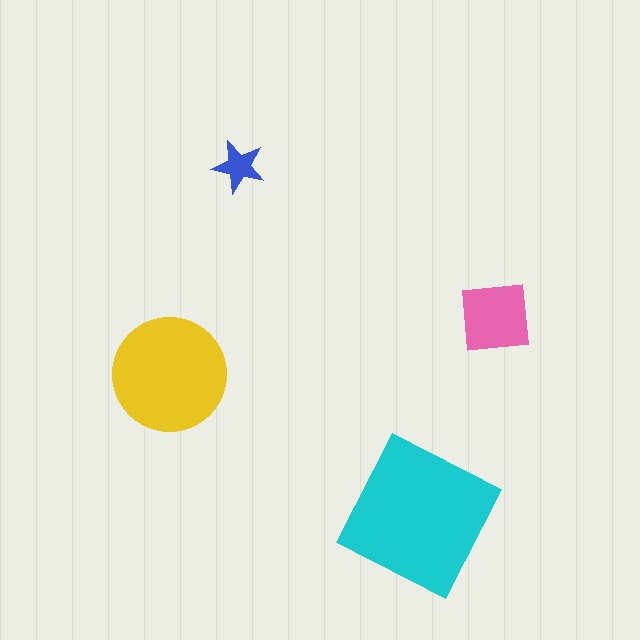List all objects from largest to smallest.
The cyan square, the yellow circle, the pink square, the blue star.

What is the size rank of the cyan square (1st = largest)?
1st.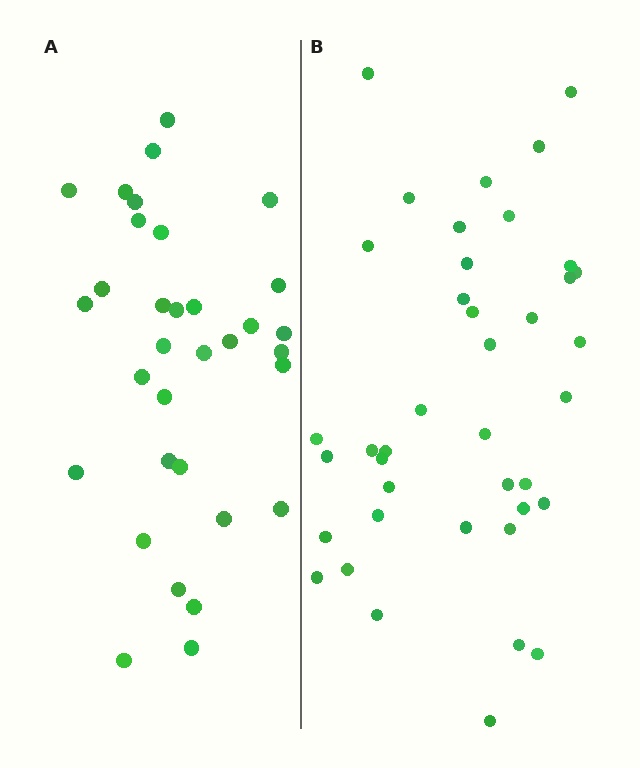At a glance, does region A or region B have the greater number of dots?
Region B (the right region) has more dots.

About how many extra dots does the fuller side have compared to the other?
Region B has roughly 8 or so more dots than region A.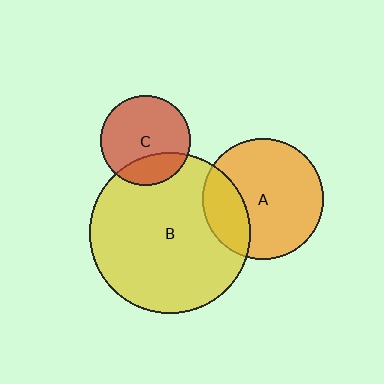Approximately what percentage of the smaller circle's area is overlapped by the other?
Approximately 25%.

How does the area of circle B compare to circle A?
Approximately 1.8 times.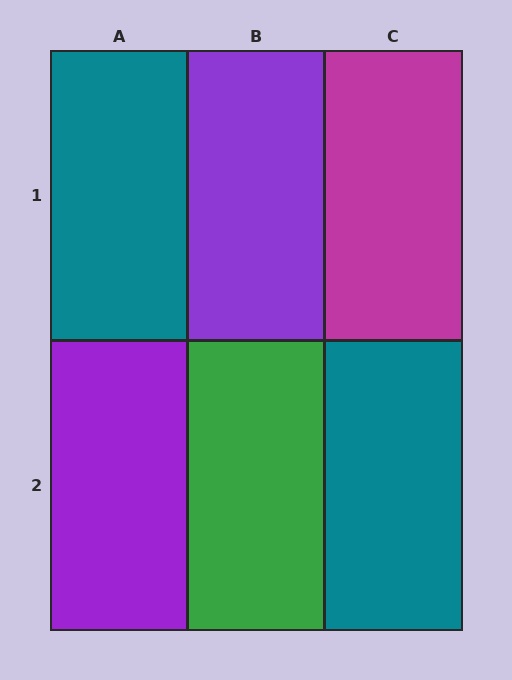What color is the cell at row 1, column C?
Magenta.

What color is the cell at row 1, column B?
Purple.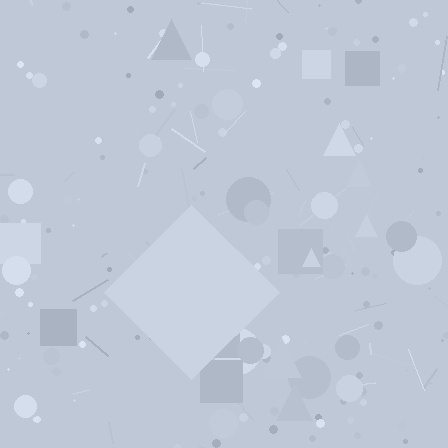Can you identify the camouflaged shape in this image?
The camouflaged shape is a diamond.